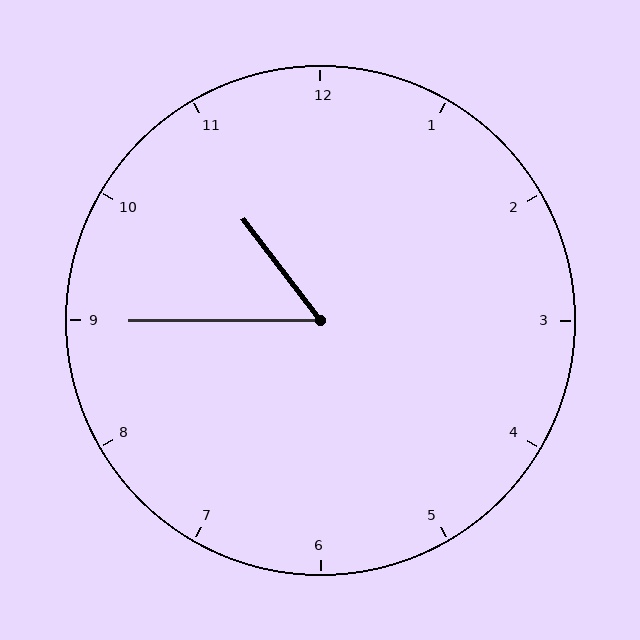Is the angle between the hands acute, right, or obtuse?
It is acute.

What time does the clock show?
10:45.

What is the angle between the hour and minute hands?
Approximately 52 degrees.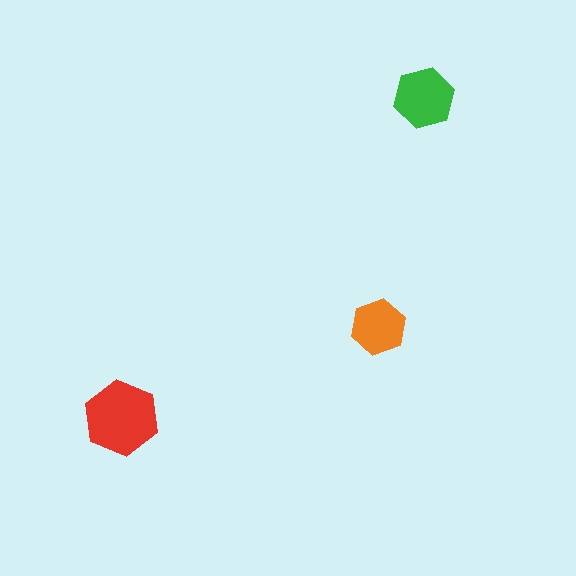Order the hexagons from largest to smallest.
the red one, the green one, the orange one.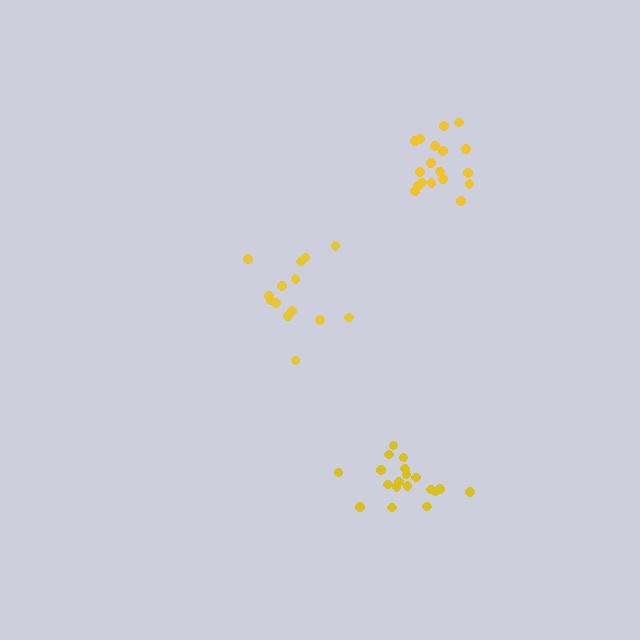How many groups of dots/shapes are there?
There are 3 groups.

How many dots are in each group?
Group 1: 14 dots, Group 2: 19 dots, Group 3: 18 dots (51 total).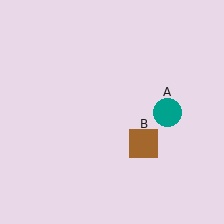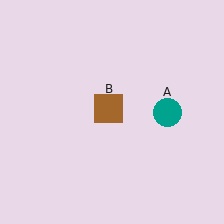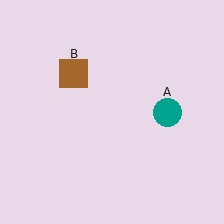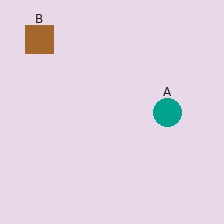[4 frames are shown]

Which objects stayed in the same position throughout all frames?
Teal circle (object A) remained stationary.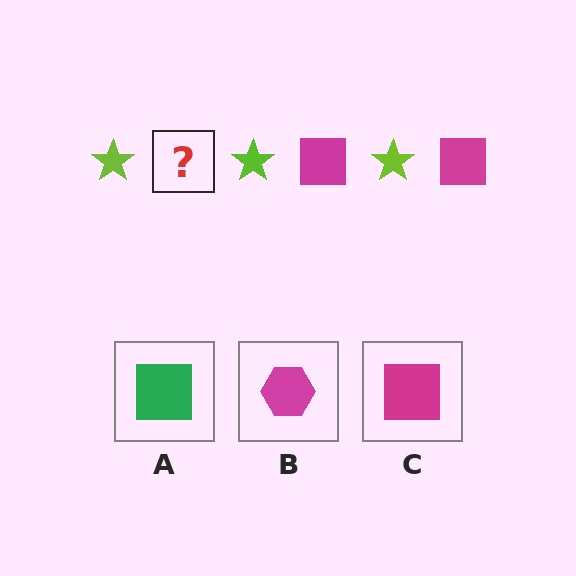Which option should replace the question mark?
Option C.